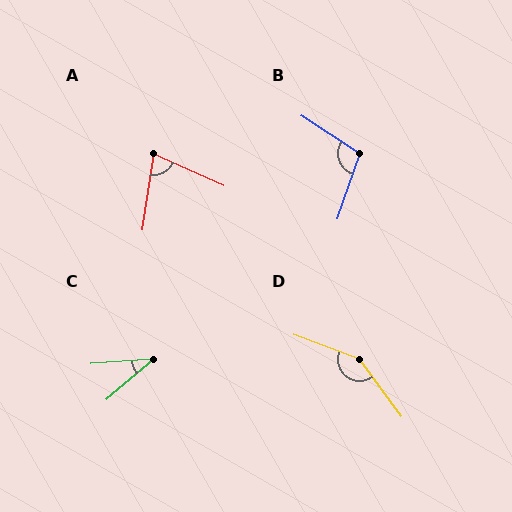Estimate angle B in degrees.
Approximately 104 degrees.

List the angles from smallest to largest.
C (37°), A (75°), B (104°), D (147°).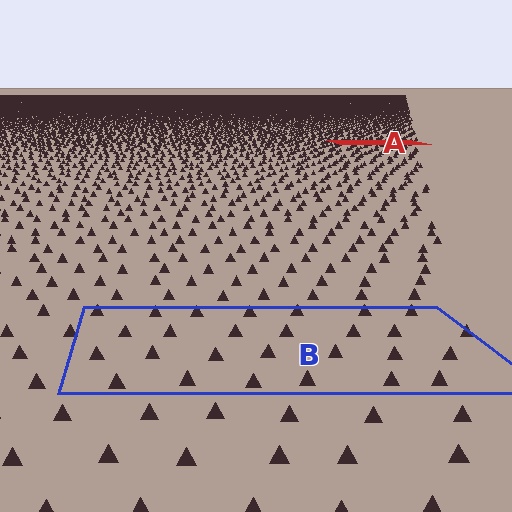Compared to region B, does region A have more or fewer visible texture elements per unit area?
Region A has more texture elements per unit area — they are packed more densely because it is farther away.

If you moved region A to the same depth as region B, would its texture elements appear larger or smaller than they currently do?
They would appear larger. At a closer depth, the same texture elements are projected at a bigger on-screen size.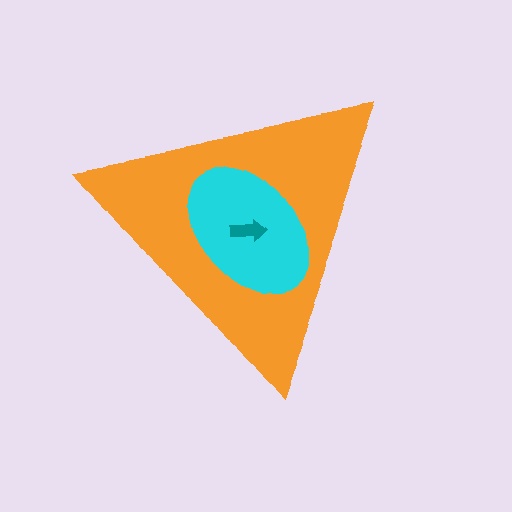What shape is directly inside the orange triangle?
The cyan ellipse.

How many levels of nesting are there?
3.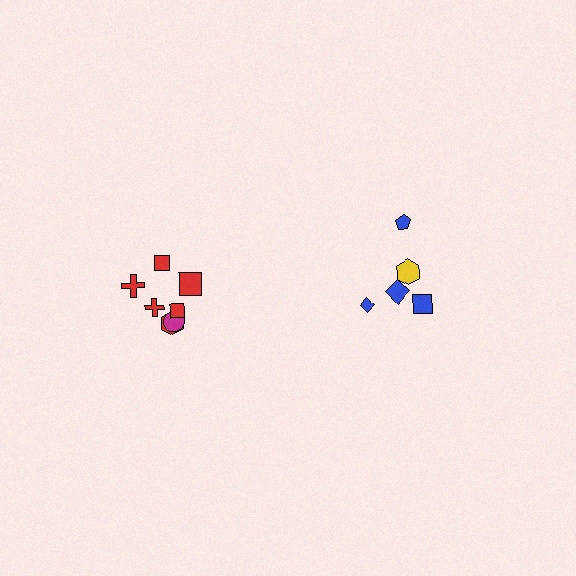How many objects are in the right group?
There are 5 objects.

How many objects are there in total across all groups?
There are 12 objects.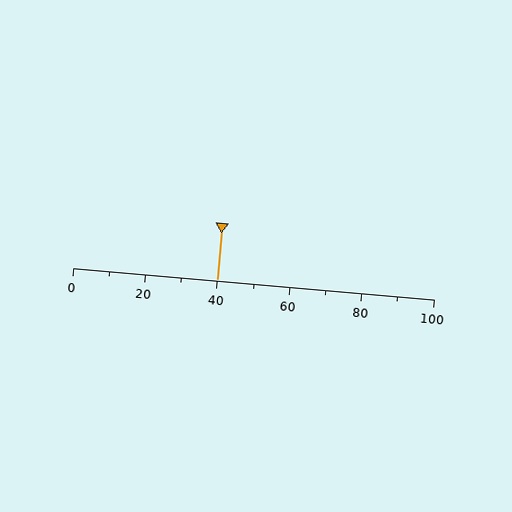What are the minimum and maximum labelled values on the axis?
The axis runs from 0 to 100.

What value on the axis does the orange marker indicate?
The marker indicates approximately 40.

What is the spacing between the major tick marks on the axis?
The major ticks are spaced 20 apart.